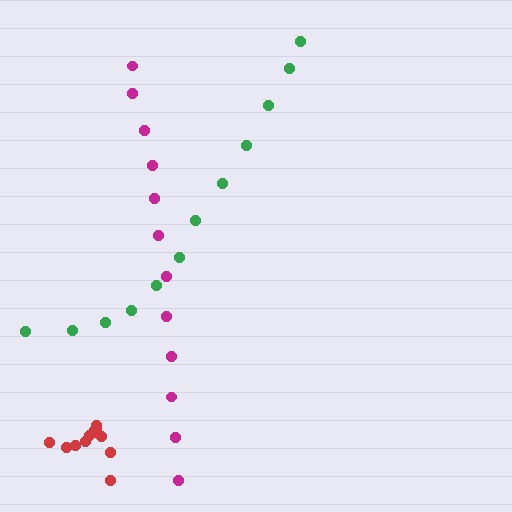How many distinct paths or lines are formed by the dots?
There are 3 distinct paths.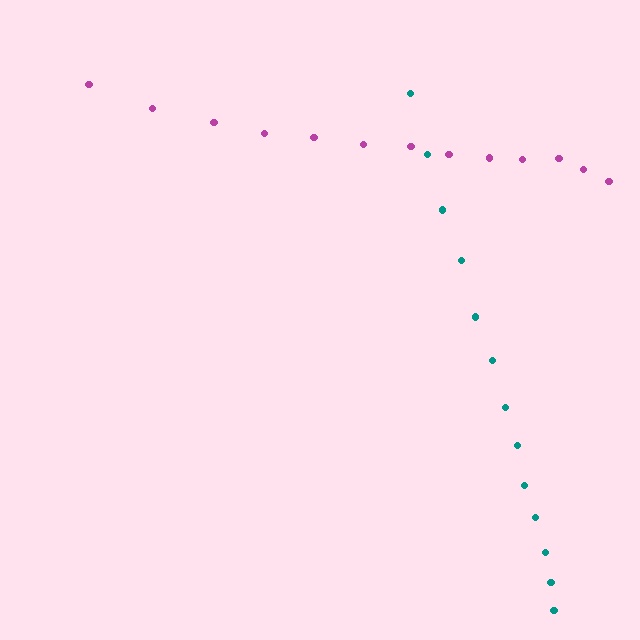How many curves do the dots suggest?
There are 2 distinct paths.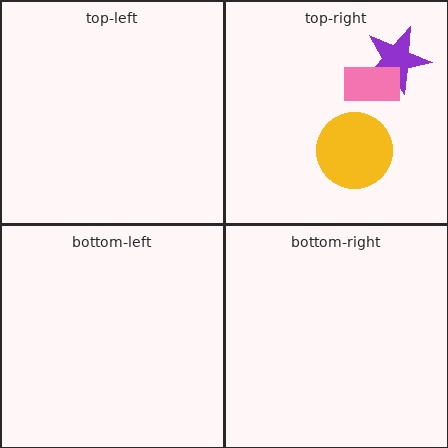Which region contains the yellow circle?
The top-right region.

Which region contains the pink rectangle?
The top-right region.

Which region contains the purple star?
The top-right region.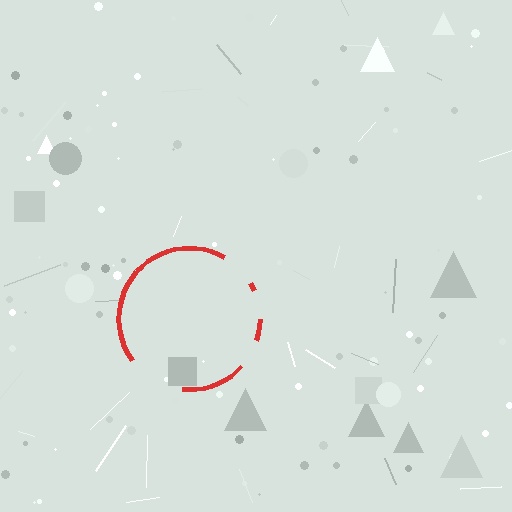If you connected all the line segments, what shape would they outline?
They would outline a circle.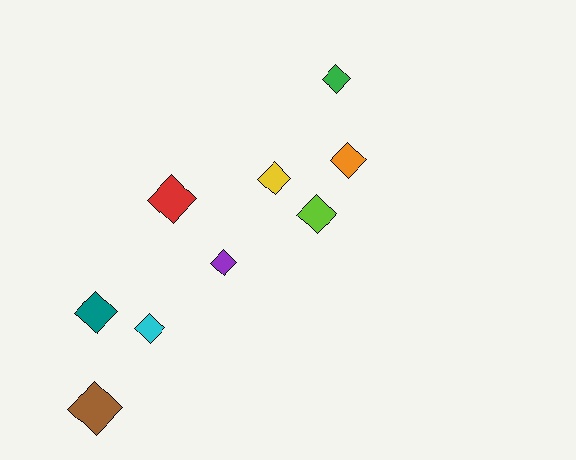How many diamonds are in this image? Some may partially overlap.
There are 9 diamonds.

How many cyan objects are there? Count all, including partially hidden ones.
There is 1 cyan object.